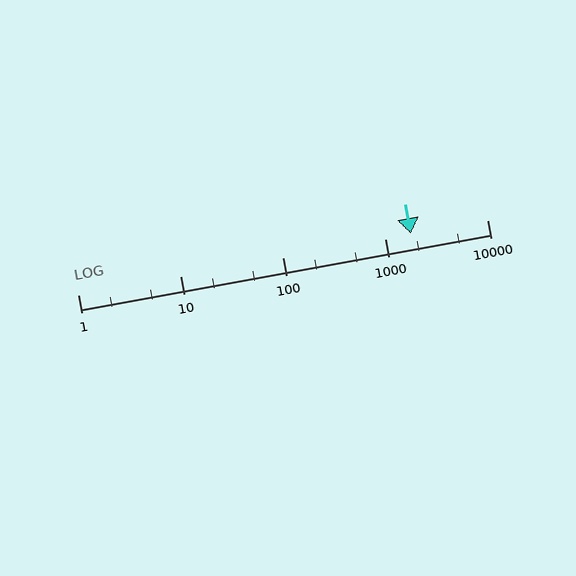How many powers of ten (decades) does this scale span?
The scale spans 4 decades, from 1 to 10000.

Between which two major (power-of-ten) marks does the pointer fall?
The pointer is between 1000 and 10000.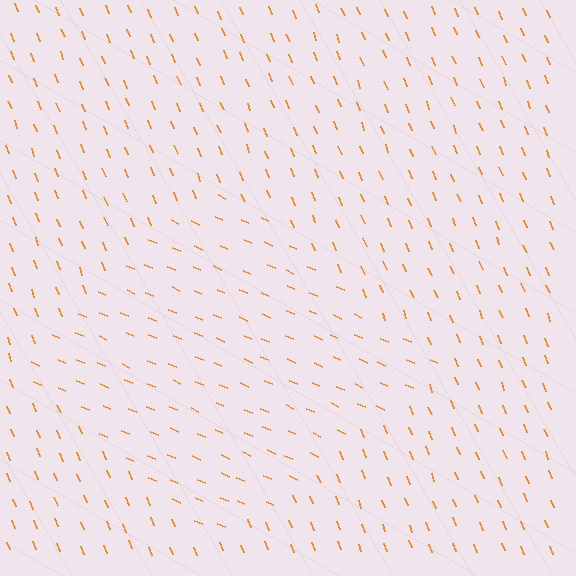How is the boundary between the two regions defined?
The boundary is defined purely by a change in line orientation (approximately 45 degrees difference). All lines are the same color and thickness.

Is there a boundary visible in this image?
Yes, there is a texture boundary formed by a change in line orientation.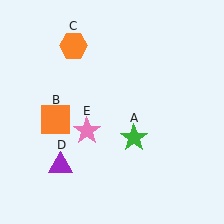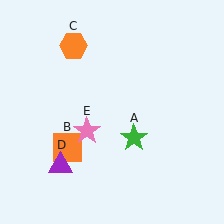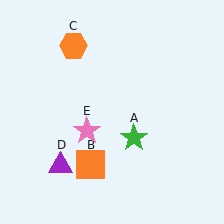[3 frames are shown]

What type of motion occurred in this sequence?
The orange square (object B) rotated counterclockwise around the center of the scene.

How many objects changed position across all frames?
1 object changed position: orange square (object B).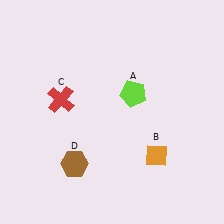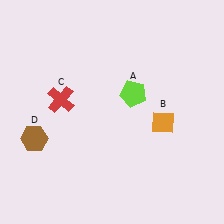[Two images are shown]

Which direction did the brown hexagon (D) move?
The brown hexagon (D) moved left.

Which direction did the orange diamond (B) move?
The orange diamond (B) moved up.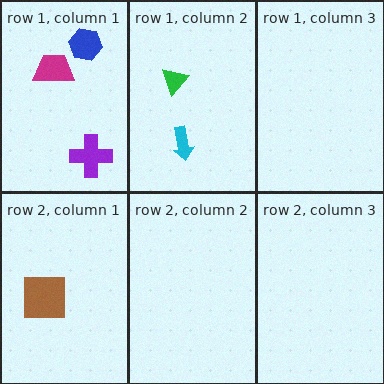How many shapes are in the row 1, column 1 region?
3.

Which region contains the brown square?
The row 2, column 1 region.